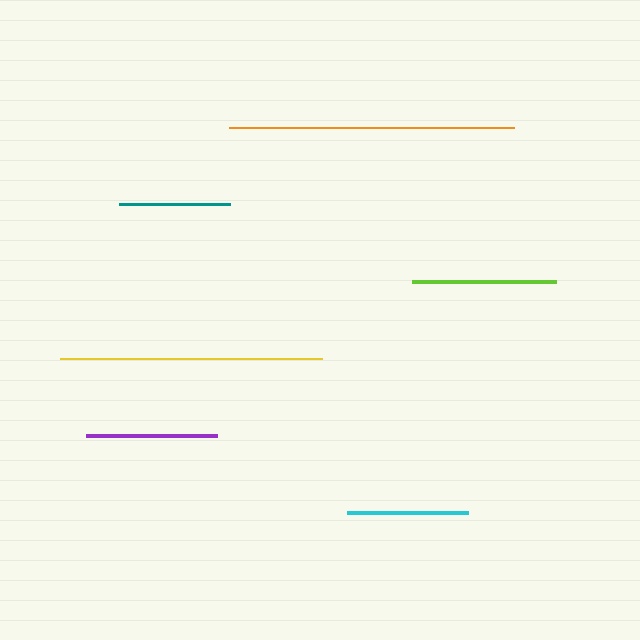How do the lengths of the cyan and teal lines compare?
The cyan and teal lines are approximately the same length.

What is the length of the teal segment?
The teal segment is approximately 111 pixels long.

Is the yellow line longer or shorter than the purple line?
The yellow line is longer than the purple line.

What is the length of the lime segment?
The lime segment is approximately 143 pixels long.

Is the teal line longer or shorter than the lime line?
The lime line is longer than the teal line.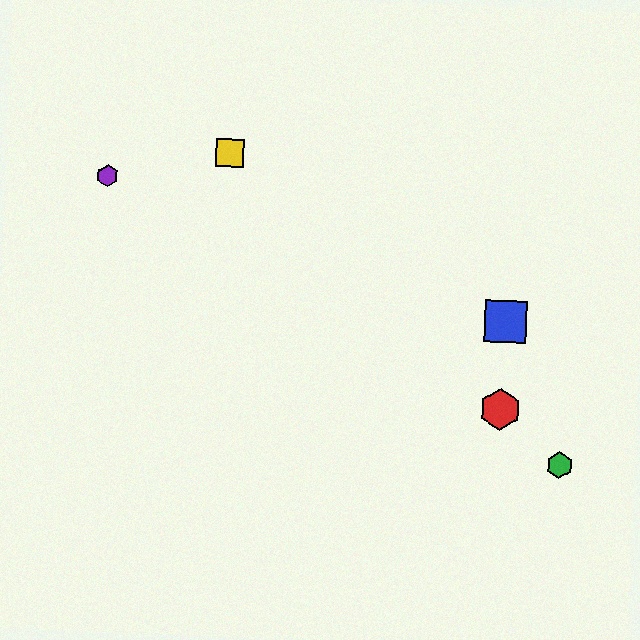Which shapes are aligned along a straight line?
The red hexagon, the green hexagon, the yellow square are aligned along a straight line.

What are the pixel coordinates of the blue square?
The blue square is at (505, 321).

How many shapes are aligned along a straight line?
3 shapes (the red hexagon, the green hexagon, the yellow square) are aligned along a straight line.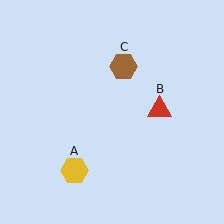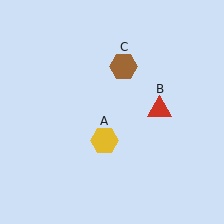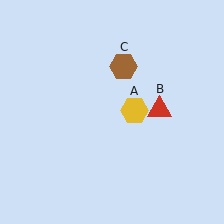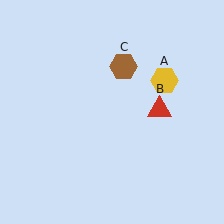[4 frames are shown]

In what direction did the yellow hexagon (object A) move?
The yellow hexagon (object A) moved up and to the right.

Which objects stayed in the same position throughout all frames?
Red triangle (object B) and brown hexagon (object C) remained stationary.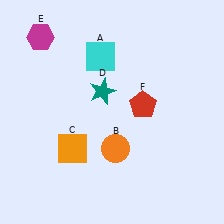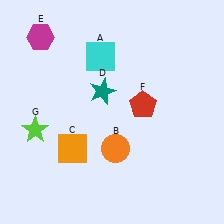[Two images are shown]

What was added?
A lime star (G) was added in Image 2.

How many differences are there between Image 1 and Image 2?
There is 1 difference between the two images.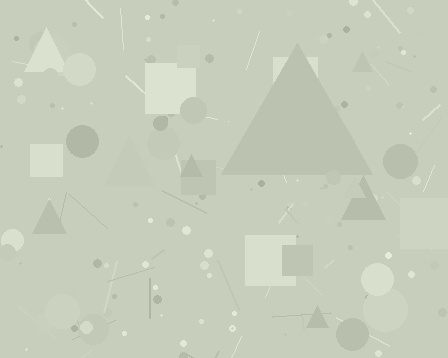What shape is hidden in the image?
A triangle is hidden in the image.